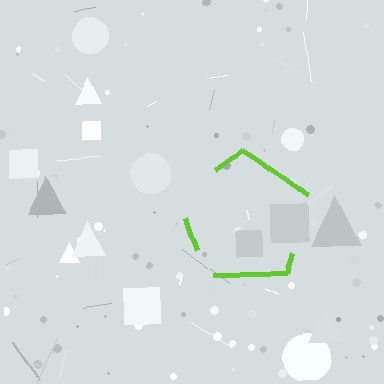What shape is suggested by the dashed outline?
The dashed outline suggests a pentagon.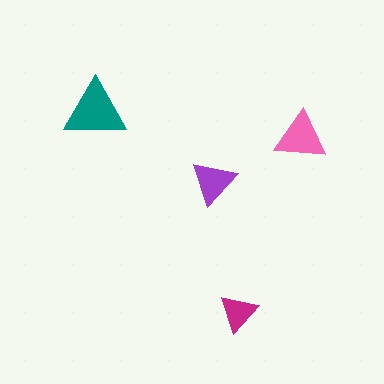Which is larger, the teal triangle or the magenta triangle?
The teal one.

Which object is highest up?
The teal triangle is topmost.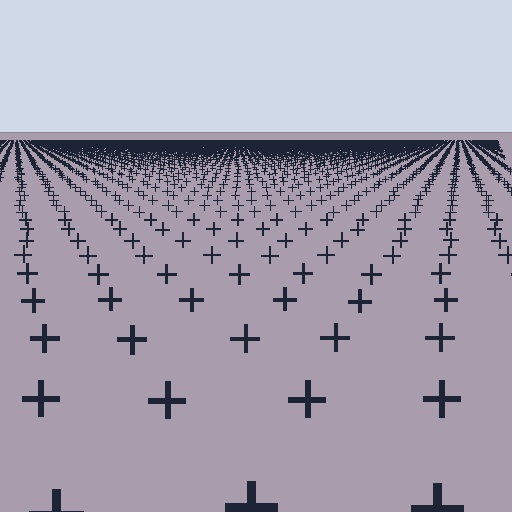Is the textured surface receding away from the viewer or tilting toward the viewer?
The surface is receding away from the viewer. Texture elements get smaller and denser toward the top.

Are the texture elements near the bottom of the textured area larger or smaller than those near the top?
Larger. Near the bottom, elements are closer to the viewer and appear at a bigger on-screen size.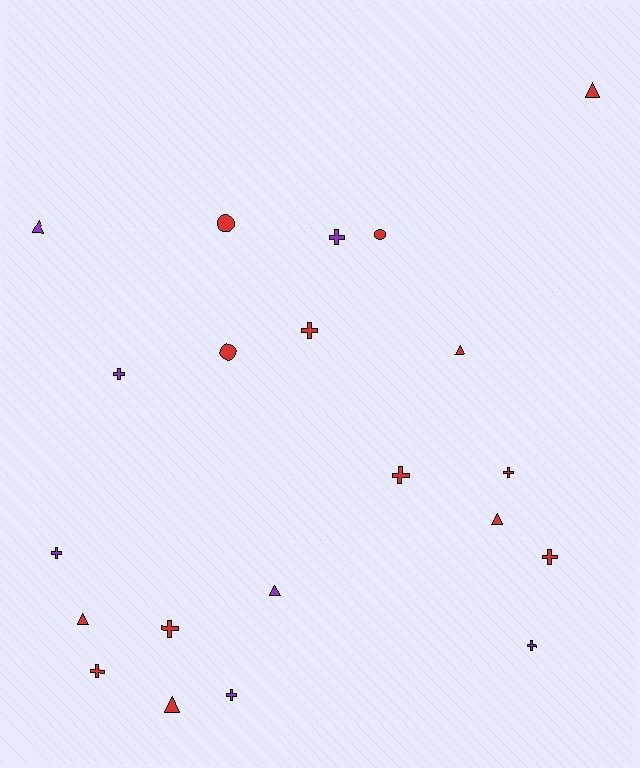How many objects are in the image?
There are 21 objects.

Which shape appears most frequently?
Cross, with 11 objects.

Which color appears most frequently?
Red, with 14 objects.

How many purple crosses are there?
There are 5 purple crosses.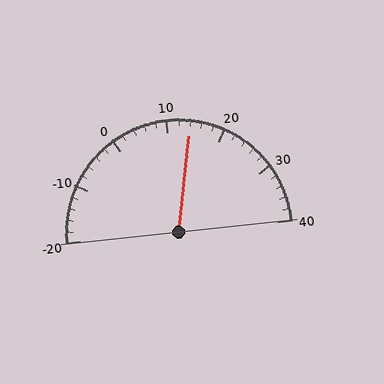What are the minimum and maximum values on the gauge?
The gauge ranges from -20 to 40.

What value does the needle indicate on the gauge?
The needle indicates approximately 14.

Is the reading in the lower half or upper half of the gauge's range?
The reading is in the upper half of the range (-20 to 40).